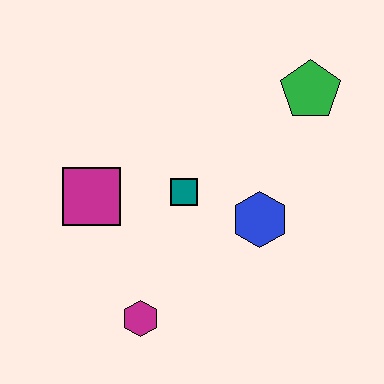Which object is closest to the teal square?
The blue hexagon is closest to the teal square.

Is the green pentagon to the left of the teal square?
No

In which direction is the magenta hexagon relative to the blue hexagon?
The magenta hexagon is to the left of the blue hexagon.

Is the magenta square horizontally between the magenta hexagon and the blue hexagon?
No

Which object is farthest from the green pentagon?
The magenta hexagon is farthest from the green pentagon.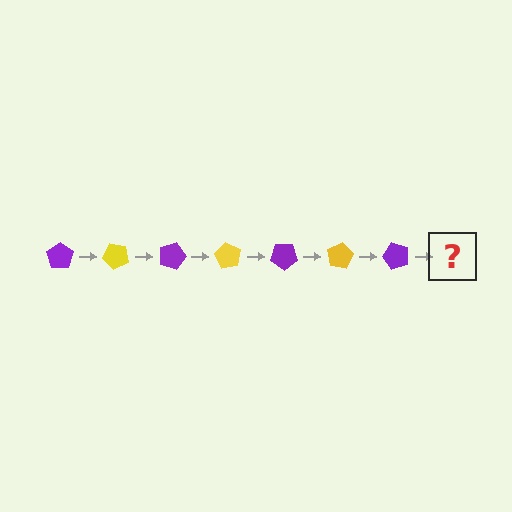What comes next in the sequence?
The next element should be a yellow pentagon, rotated 315 degrees from the start.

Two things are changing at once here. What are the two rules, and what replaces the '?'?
The two rules are that it rotates 45 degrees each step and the color cycles through purple and yellow. The '?' should be a yellow pentagon, rotated 315 degrees from the start.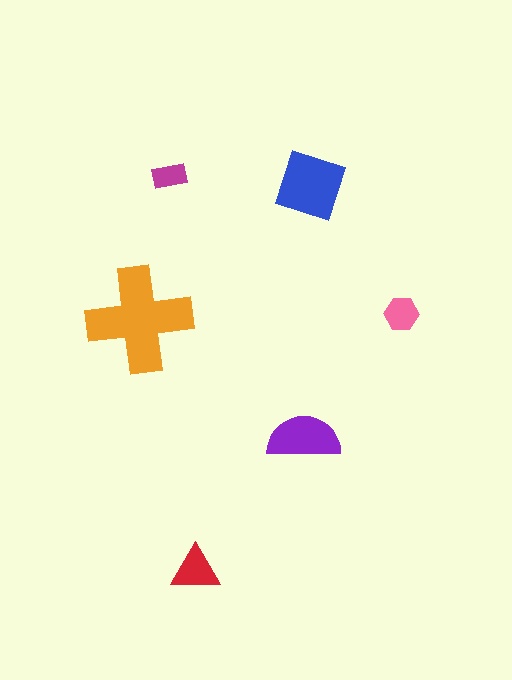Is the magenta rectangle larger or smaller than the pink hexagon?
Smaller.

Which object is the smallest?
The magenta rectangle.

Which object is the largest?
The orange cross.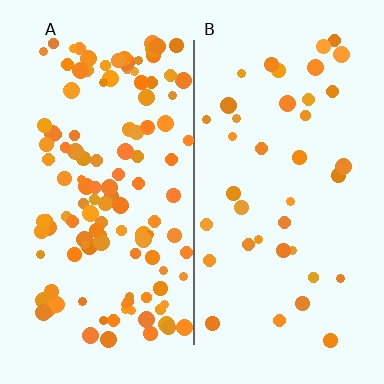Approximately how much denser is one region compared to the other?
Approximately 3.2× — region A over region B.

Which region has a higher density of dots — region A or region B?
A (the left).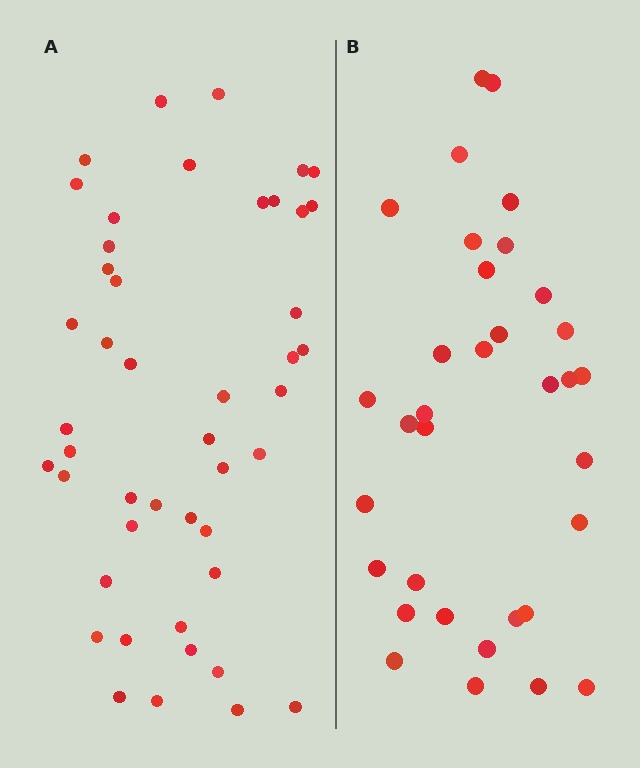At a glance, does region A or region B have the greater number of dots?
Region A (the left region) has more dots.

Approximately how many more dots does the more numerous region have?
Region A has roughly 12 or so more dots than region B.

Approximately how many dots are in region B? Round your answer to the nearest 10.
About 30 dots. (The exact count is 34, which rounds to 30.)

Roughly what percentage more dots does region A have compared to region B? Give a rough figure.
About 35% more.